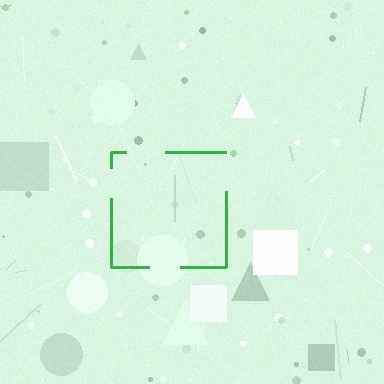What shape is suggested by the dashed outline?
The dashed outline suggests a square.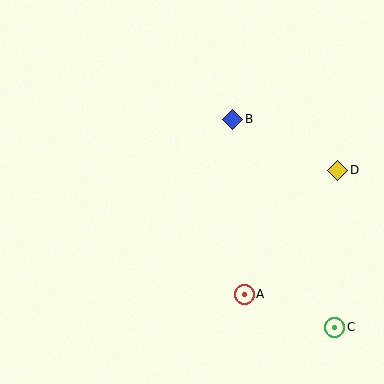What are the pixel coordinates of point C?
Point C is at (335, 327).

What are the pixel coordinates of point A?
Point A is at (244, 294).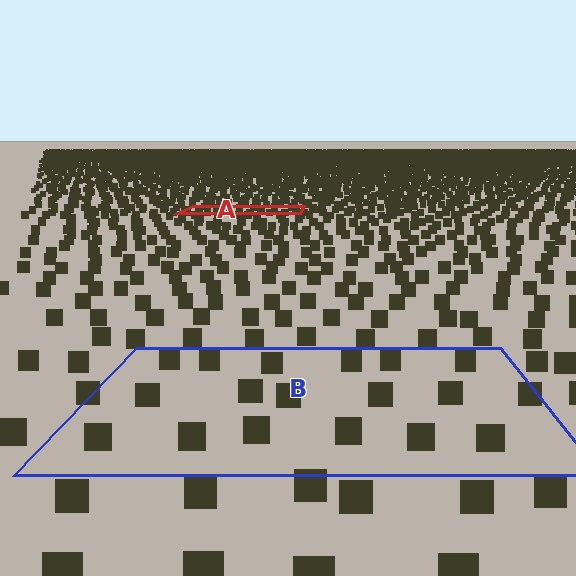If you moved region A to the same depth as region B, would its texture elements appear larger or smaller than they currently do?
They would appear larger. At a closer depth, the same texture elements are projected at a bigger on-screen size.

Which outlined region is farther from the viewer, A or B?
Region A is farther from the viewer — the texture elements inside it appear smaller and more densely packed.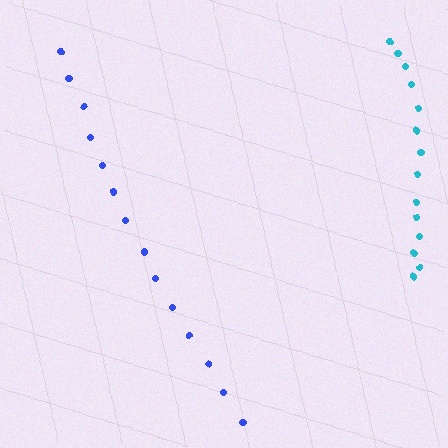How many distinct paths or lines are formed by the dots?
There are 2 distinct paths.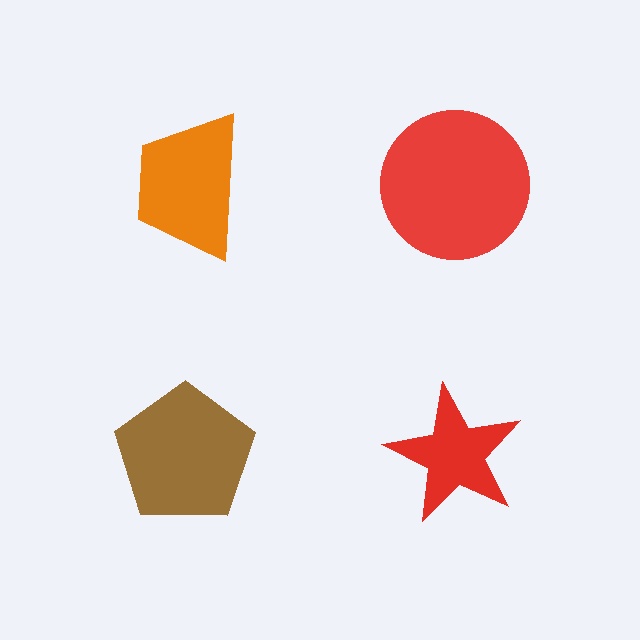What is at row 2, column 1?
A brown pentagon.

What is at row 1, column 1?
An orange trapezoid.